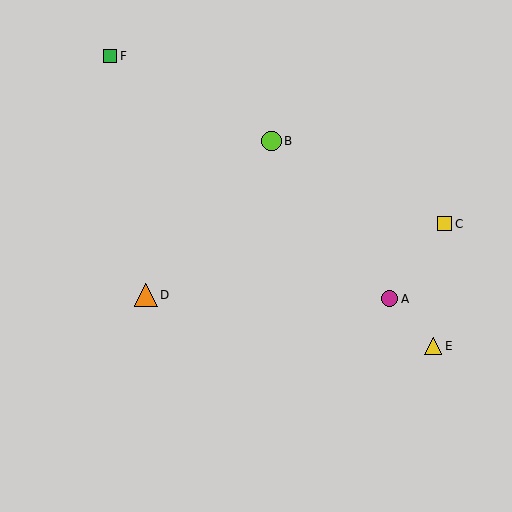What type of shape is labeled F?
Shape F is a green square.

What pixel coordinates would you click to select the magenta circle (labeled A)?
Click at (390, 299) to select the magenta circle A.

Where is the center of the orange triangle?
The center of the orange triangle is at (146, 295).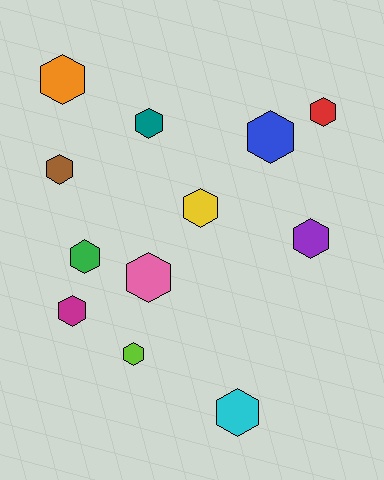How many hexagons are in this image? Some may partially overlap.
There are 12 hexagons.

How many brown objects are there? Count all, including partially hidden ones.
There is 1 brown object.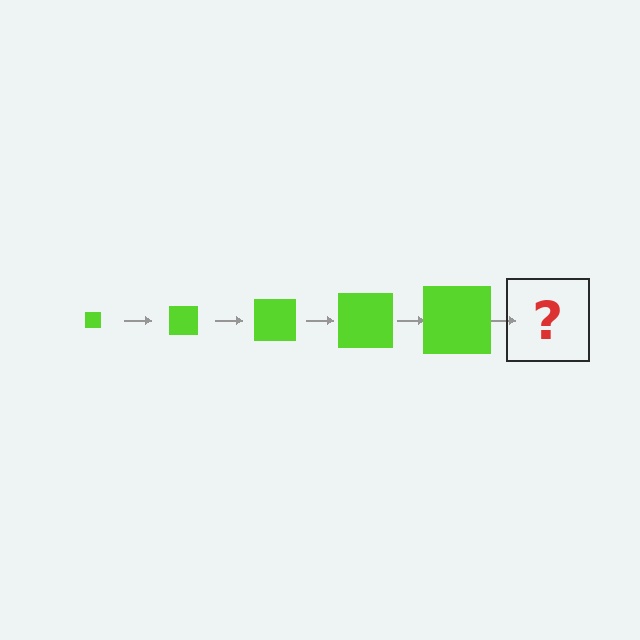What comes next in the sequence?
The next element should be a lime square, larger than the previous one.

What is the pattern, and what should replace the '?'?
The pattern is that the square gets progressively larger each step. The '?' should be a lime square, larger than the previous one.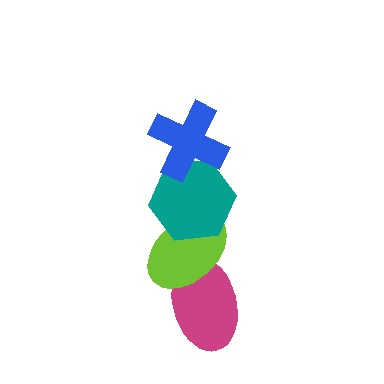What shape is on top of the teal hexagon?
The blue cross is on top of the teal hexagon.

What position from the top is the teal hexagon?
The teal hexagon is 2nd from the top.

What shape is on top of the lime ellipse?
The teal hexagon is on top of the lime ellipse.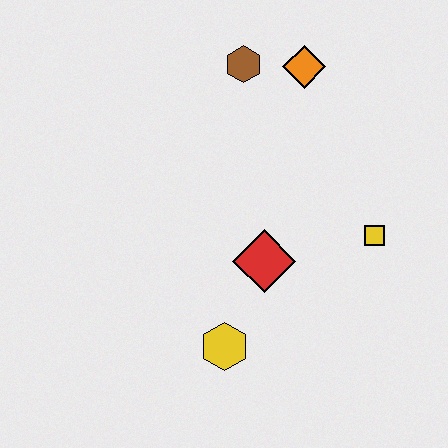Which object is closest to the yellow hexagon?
The red diamond is closest to the yellow hexagon.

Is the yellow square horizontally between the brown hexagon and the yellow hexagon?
No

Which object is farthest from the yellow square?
The brown hexagon is farthest from the yellow square.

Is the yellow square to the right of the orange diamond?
Yes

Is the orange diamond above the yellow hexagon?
Yes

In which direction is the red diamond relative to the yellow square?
The red diamond is to the left of the yellow square.